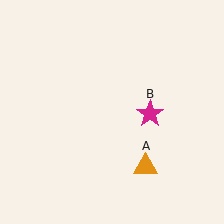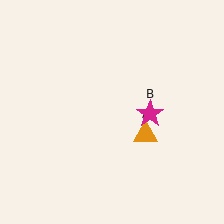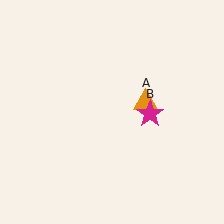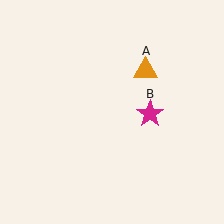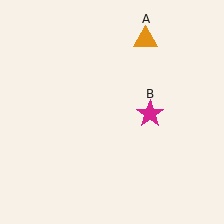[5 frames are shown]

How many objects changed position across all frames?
1 object changed position: orange triangle (object A).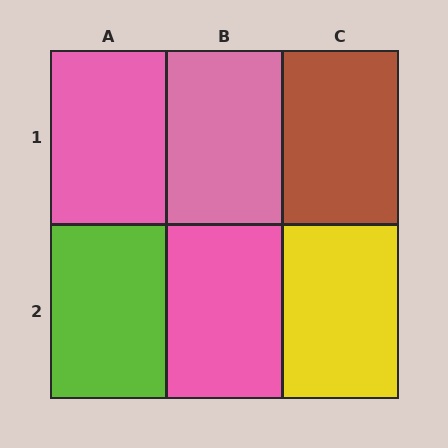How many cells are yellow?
1 cell is yellow.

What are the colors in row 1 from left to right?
Pink, pink, brown.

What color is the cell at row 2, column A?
Lime.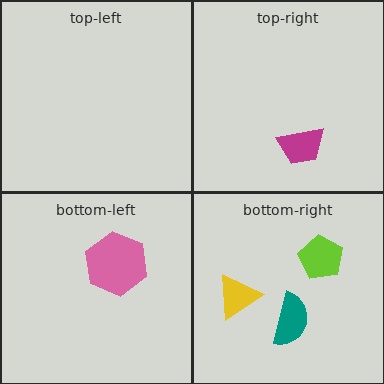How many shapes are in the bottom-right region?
3.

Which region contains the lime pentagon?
The bottom-right region.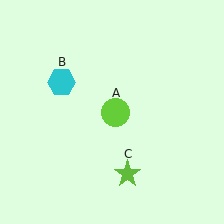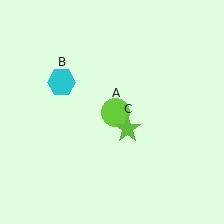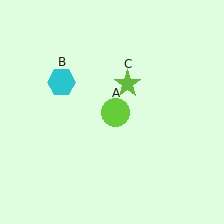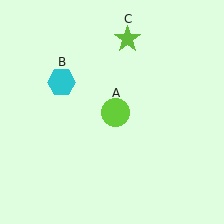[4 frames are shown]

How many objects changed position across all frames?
1 object changed position: lime star (object C).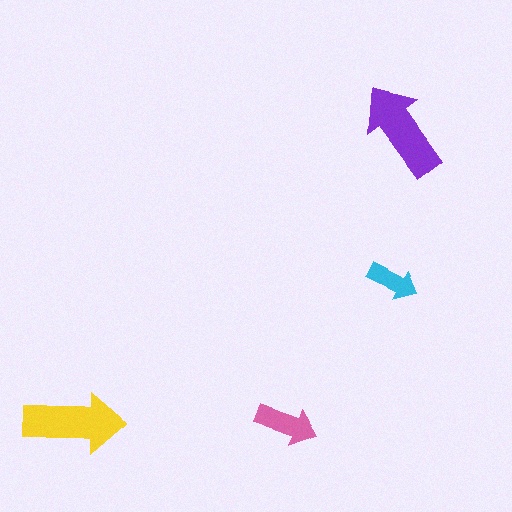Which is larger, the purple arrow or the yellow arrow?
The yellow one.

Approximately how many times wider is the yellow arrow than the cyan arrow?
About 2 times wider.